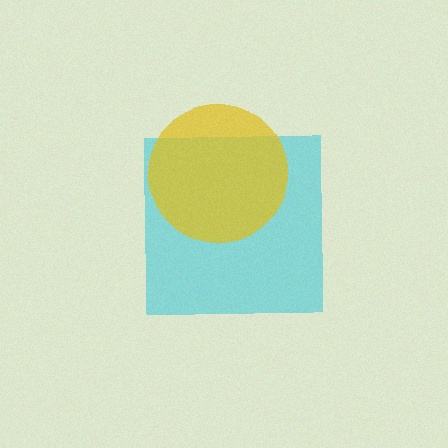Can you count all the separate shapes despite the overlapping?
Yes, there are 2 separate shapes.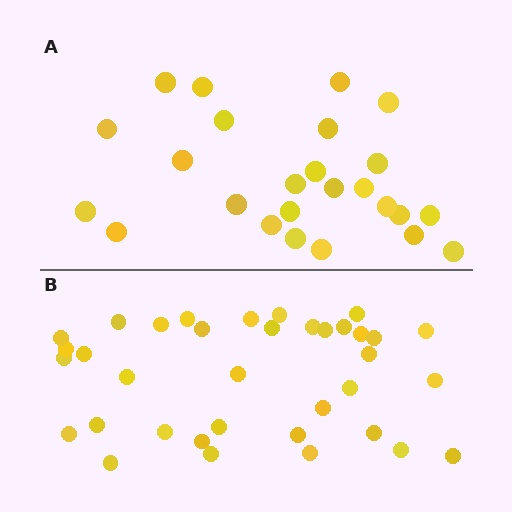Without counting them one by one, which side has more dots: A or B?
Region B (the bottom region) has more dots.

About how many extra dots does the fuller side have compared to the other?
Region B has roughly 12 or so more dots than region A.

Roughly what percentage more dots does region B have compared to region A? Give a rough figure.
About 45% more.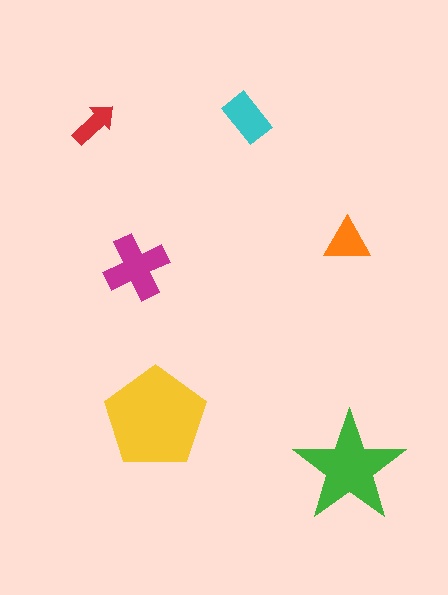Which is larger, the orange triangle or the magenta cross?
The magenta cross.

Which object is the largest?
The yellow pentagon.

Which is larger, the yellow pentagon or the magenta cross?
The yellow pentagon.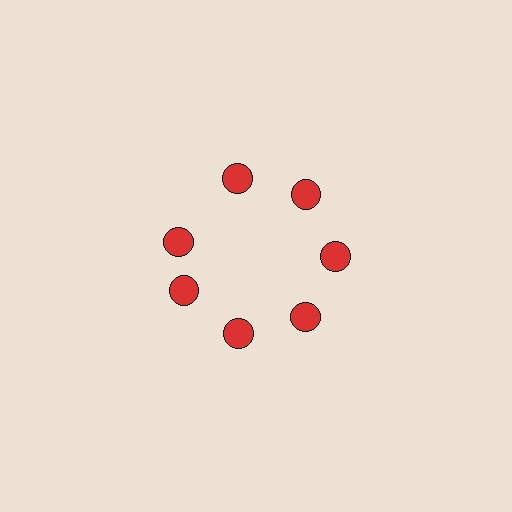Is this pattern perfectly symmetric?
No. The 7 red circles are arranged in a ring, but one element near the 10 o'clock position is rotated out of alignment along the ring, breaking the 7-fold rotational symmetry.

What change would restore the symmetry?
The symmetry would be restored by rotating it back into even spacing with its neighbors so that all 7 circles sit at equal angles and equal distance from the center.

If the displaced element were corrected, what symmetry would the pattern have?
It would have 7-fold rotational symmetry — the pattern would map onto itself every 51 degrees.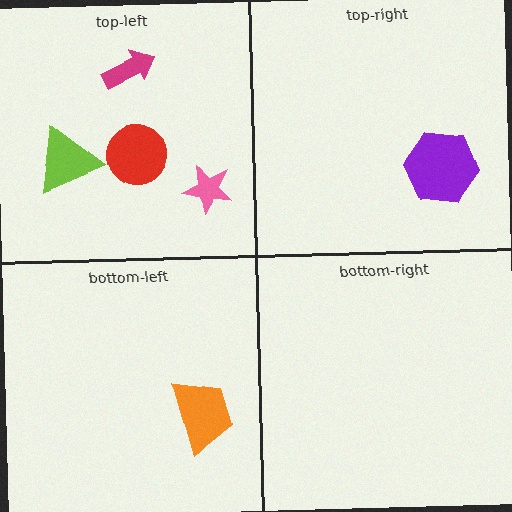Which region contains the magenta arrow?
The top-left region.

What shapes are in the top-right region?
The purple hexagon.